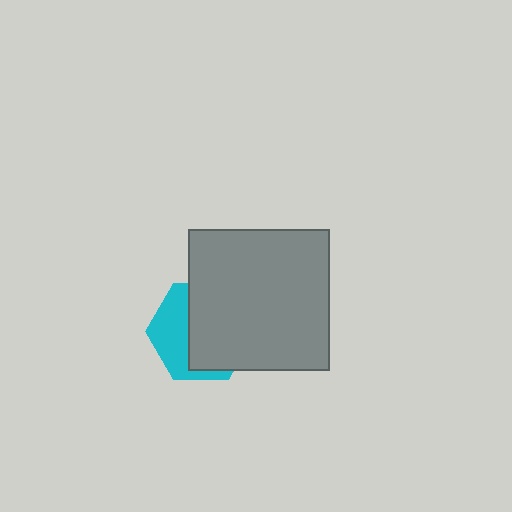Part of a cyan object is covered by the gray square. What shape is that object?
It is a hexagon.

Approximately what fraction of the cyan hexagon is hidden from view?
Roughly 62% of the cyan hexagon is hidden behind the gray square.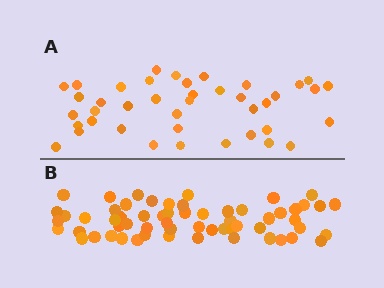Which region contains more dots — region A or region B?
Region B (the bottom region) has more dots.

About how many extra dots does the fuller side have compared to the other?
Region B has approximately 20 more dots than region A.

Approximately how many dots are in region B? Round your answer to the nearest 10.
About 60 dots.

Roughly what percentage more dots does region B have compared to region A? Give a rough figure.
About 45% more.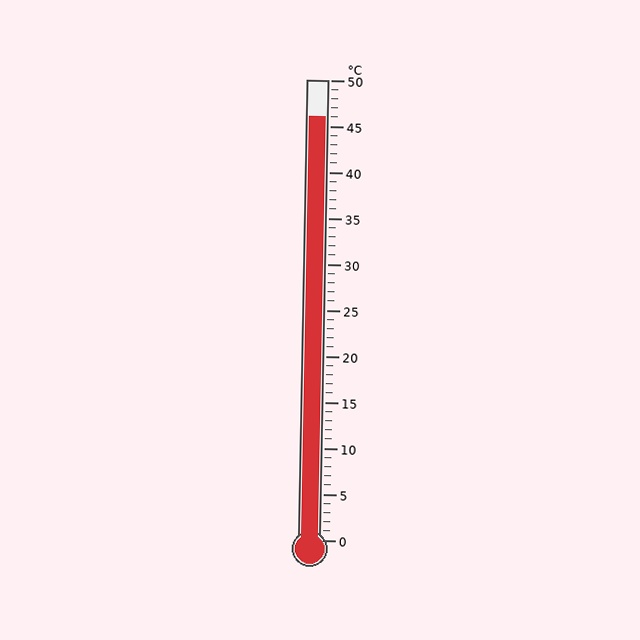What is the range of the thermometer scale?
The thermometer scale ranges from 0°C to 50°C.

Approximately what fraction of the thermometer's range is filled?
The thermometer is filled to approximately 90% of its range.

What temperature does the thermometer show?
The thermometer shows approximately 46°C.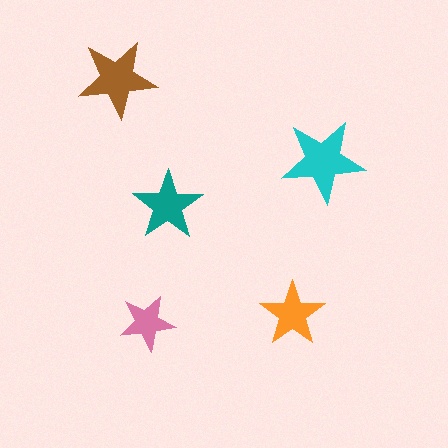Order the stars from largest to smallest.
the cyan one, the brown one, the teal one, the orange one, the pink one.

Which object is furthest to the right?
The cyan star is rightmost.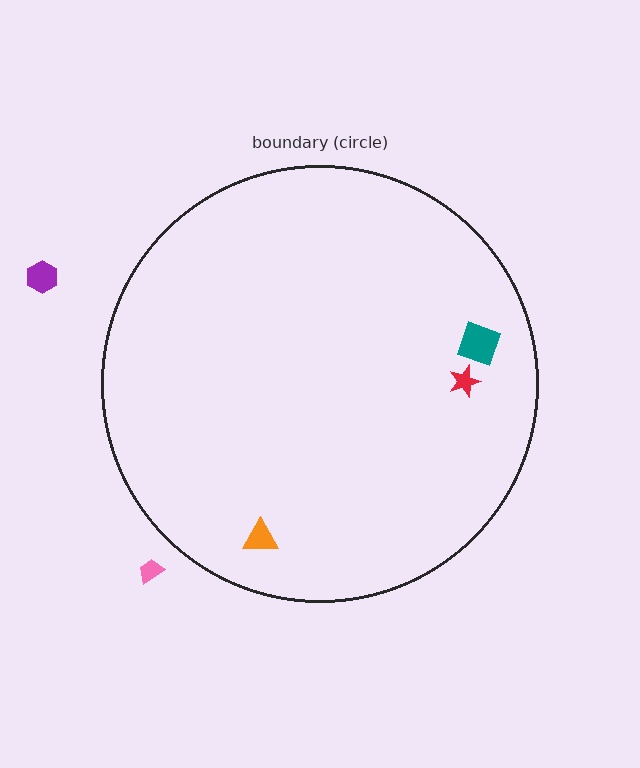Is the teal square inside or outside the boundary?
Inside.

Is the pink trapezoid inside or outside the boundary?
Outside.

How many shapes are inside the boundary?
3 inside, 2 outside.